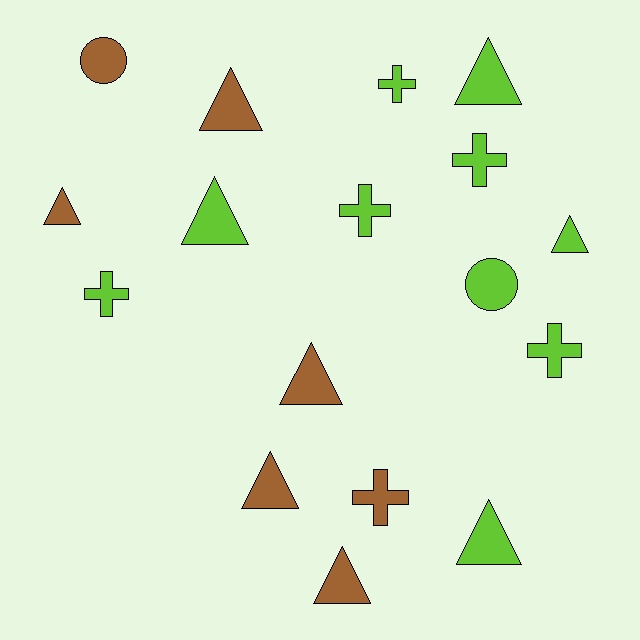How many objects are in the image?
There are 17 objects.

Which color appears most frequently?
Lime, with 10 objects.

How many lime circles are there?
There is 1 lime circle.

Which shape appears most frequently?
Triangle, with 9 objects.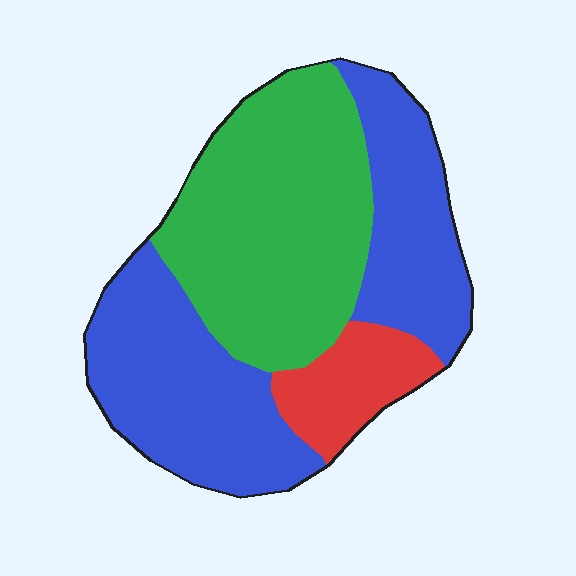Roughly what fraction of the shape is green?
Green covers 41% of the shape.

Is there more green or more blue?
Blue.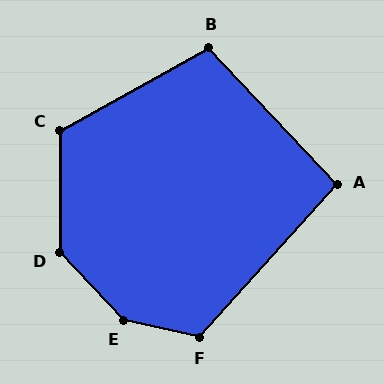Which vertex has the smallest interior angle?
A, at approximately 95 degrees.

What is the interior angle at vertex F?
Approximately 120 degrees (obtuse).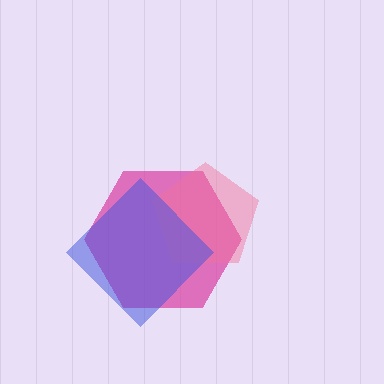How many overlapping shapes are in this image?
There are 3 overlapping shapes in the image.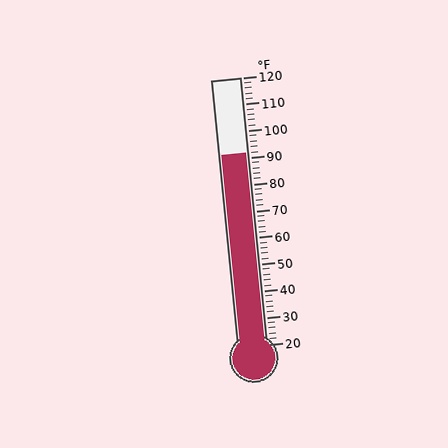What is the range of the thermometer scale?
The thermometer scale ranges from 20°F to 120°F.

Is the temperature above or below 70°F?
The temperature is above 70°F.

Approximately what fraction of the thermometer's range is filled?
The thermometer is filled to approximately 70% of its range.